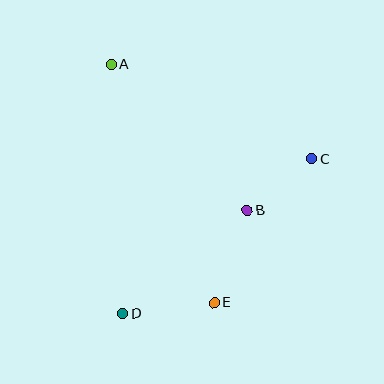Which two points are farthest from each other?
Points A and E are farthest from each other.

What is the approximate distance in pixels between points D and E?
The distance between D and E is approximately 92 pixels.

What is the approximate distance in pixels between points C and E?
The distance between C and E is approximately 174 pixels.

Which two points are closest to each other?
Points B and C are closest to each other.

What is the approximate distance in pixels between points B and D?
The distance between B and D is approximately 162 pixels.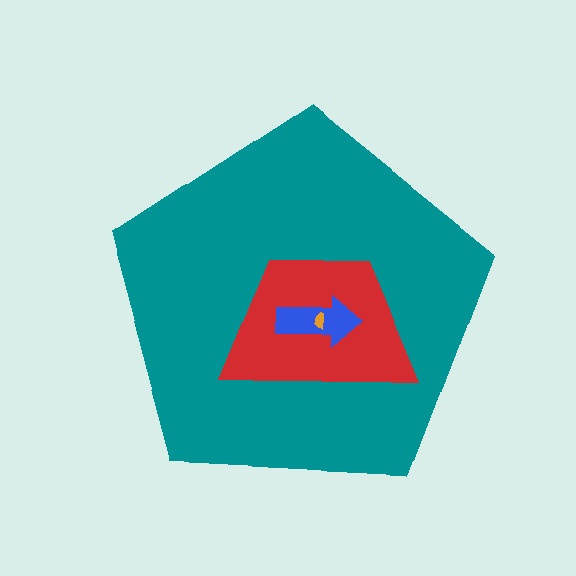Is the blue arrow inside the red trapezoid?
Yes.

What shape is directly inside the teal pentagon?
The red trapezoid.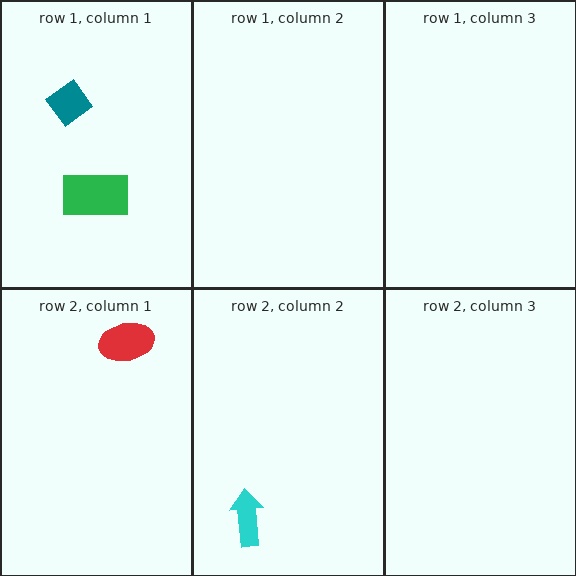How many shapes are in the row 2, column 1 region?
1.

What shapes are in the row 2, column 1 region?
The red ellipse.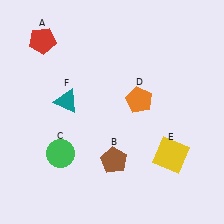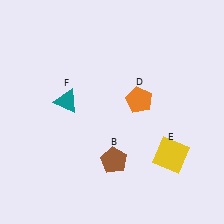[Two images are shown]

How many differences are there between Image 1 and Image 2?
There are 2 differences between the two images.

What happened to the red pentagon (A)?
The red pentagon (A) was removed in Image 2. It was in the top-left area of Image 1.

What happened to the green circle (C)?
The green circle (C) was removed in Image 2. It was in the bottom-left area of Image 1.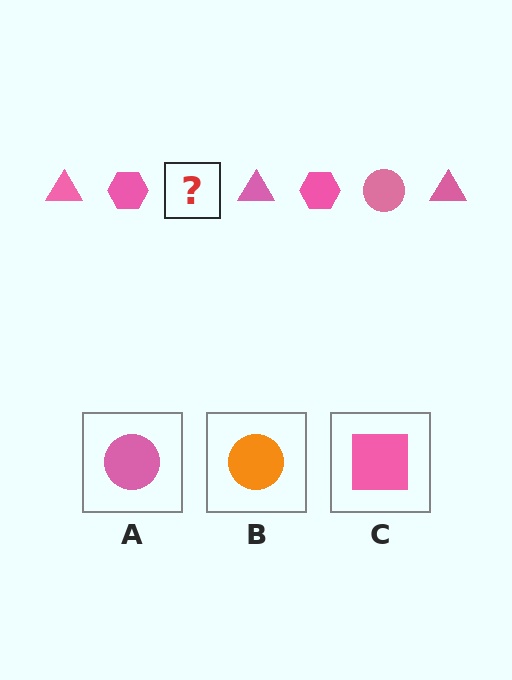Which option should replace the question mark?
Option A.